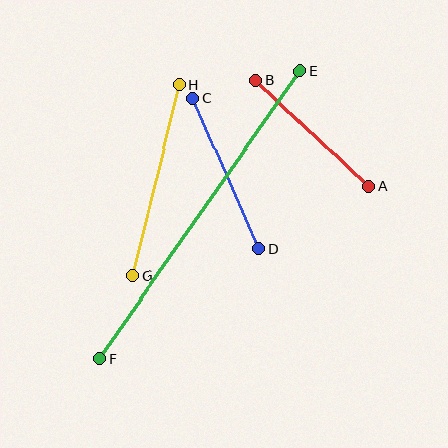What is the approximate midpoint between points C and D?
The midpoint is at approximately (226, 174) pixels.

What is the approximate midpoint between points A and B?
The midpoint is at approximately (312, 133) pixels.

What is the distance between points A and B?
The distance is approximately 155 pixels.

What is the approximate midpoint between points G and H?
The midpoint is at approximately (156, 180) pixels.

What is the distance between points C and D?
The distance is approximately 164 pixels.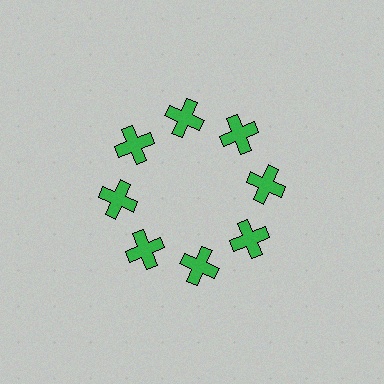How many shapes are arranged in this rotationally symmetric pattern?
There are 8 shapes, arranged in 8 groups of 1.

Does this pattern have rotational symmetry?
Yes, this pattern has 8-fold rotational symmetry. It looks the same after rotating 45 degrees around the center.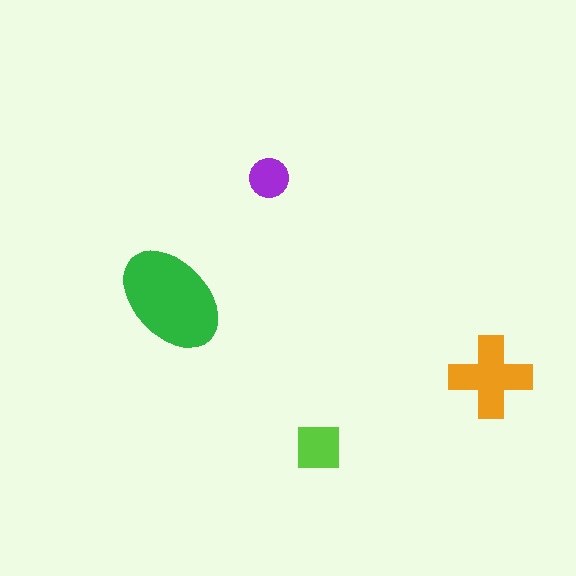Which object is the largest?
The green ellipse.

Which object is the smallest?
The purple circle.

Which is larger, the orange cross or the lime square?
The orange cross.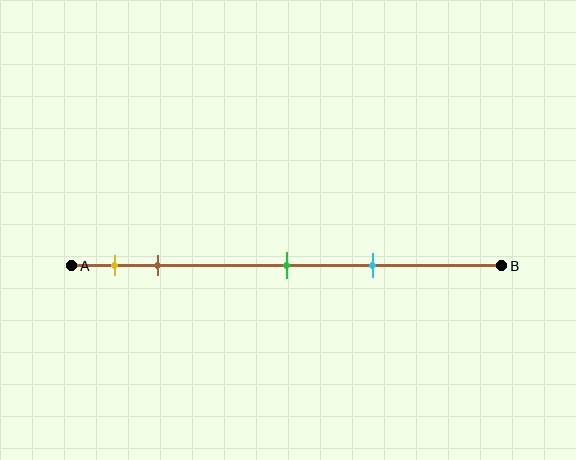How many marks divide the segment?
There are 4 marks dividing the segment.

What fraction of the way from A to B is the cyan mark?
The cyan mark is approximately 70% (0.7) of the way from A to B.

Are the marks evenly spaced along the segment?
No, the marks are not evenly spaced.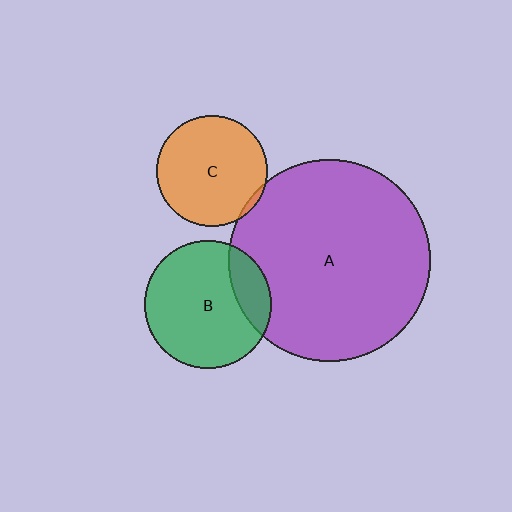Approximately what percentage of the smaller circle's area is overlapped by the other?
Approximately 5%.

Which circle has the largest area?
Circle A (purple).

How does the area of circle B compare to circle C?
Approximately 1.3 times.